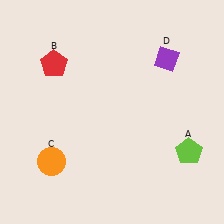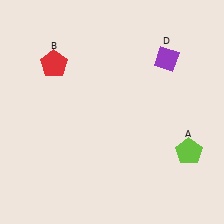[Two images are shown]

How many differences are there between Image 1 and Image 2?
There is 1 difference between the two images.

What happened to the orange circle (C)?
The orange circle (C) was removed in Image 2. It was in the bottom-left area of Image 1.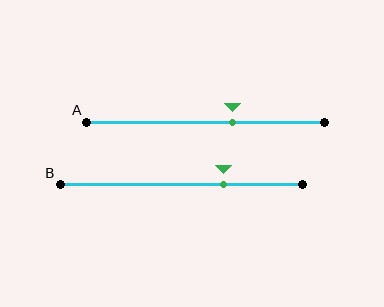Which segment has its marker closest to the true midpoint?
Segment A has its marker closest to the true midpoint.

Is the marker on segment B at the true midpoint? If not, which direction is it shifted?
No, the marker on segment B is shifted to the right by about 17% of the segment length.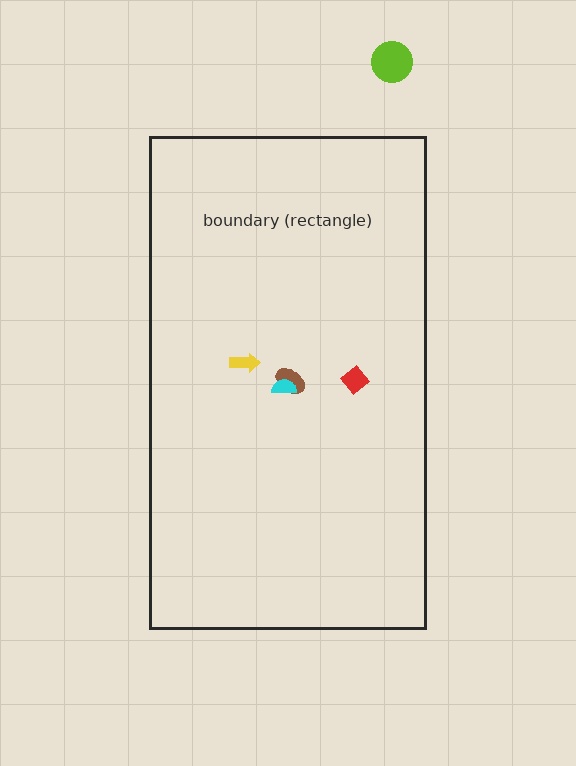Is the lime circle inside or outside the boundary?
Outside.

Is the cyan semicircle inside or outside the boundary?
Inside.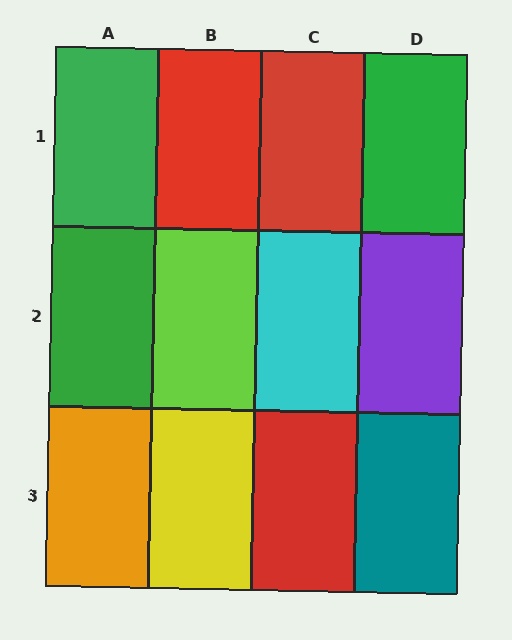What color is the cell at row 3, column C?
Red.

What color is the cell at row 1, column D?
Green.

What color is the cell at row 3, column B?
Yellow.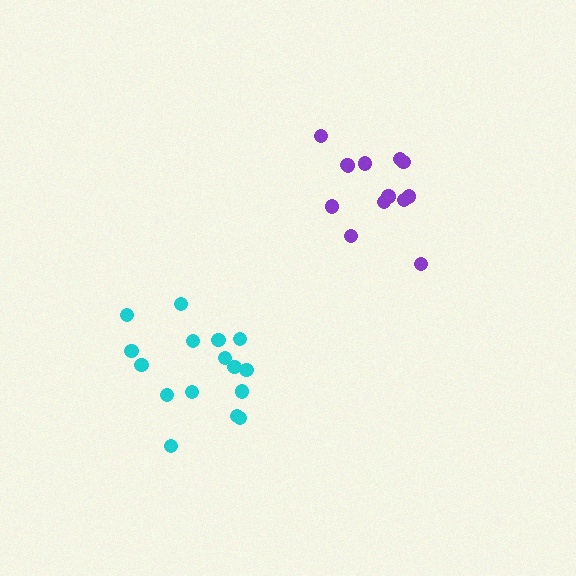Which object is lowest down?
The cyan cluster is bottommost.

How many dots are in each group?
Group 1: 13 dots, Group 2: 16 dots (29 total).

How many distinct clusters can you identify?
There are 2 distinct clusters.